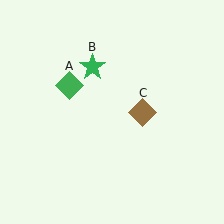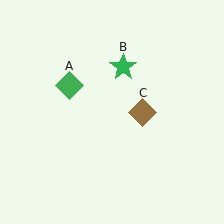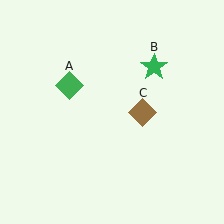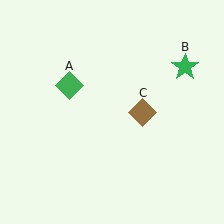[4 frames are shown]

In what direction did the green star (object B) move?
The green star (object B) moved right.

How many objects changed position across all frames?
1 object changed position: green star (object B).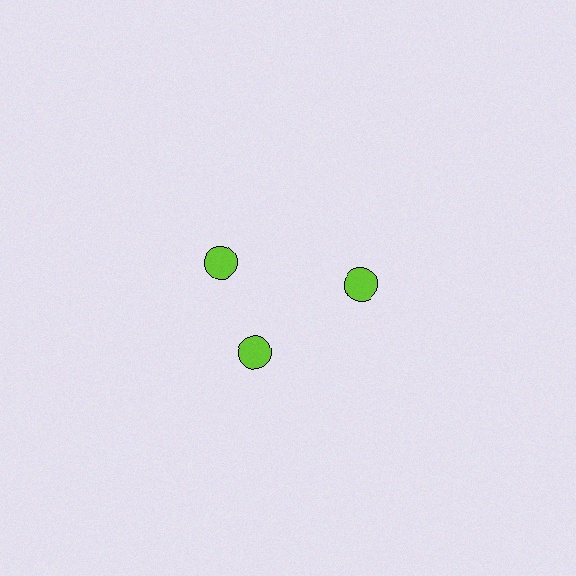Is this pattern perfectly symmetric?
No. The 3 lime circles are arranged in a ring, but one element near the 11 o'clock position is rotated out of alignment along the ring, breaking the 3-fold rotational symmetry.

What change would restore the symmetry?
The symmetry would be restored by rotating it back into even spacing with its neighbors so that all 3 circles sit at equal angles and equal distance from the center.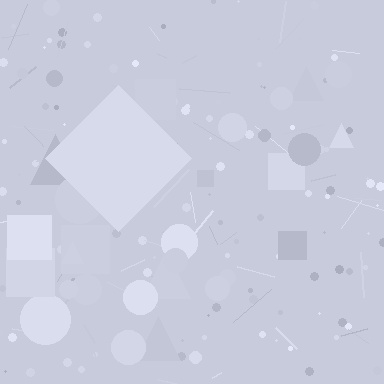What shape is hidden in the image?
A diamond is hidden in the image.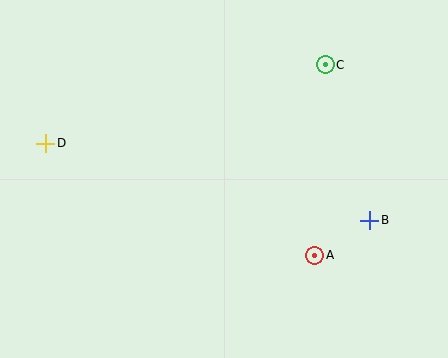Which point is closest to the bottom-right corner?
Point B is closest to the bottom-right corner.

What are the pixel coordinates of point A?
Point A is at (315, 255).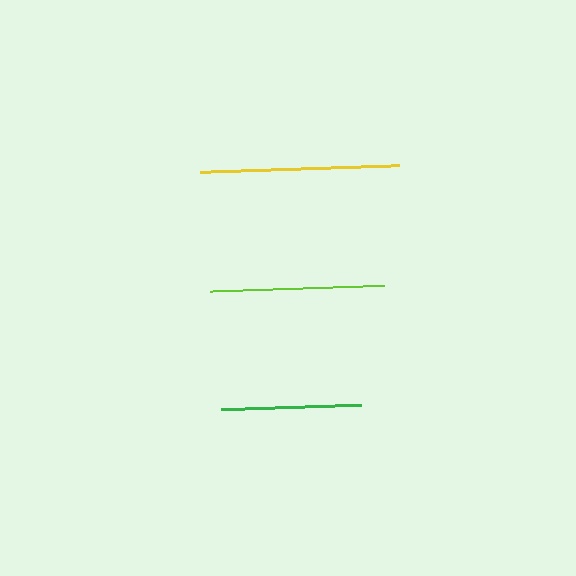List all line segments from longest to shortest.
From longest to shortest: yellow, lime, green.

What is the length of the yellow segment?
The yellow segment is approximately 199 pixels long.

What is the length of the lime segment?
The lime segment is approximately 173 pixels long.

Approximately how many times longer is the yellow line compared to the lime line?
The yellow line is approximately 1.1 times the length of the lime line.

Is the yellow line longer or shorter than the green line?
The yellow line is longer than the green line.